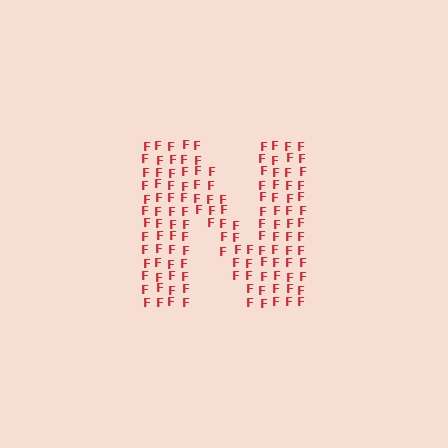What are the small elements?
The small elements are letter F's.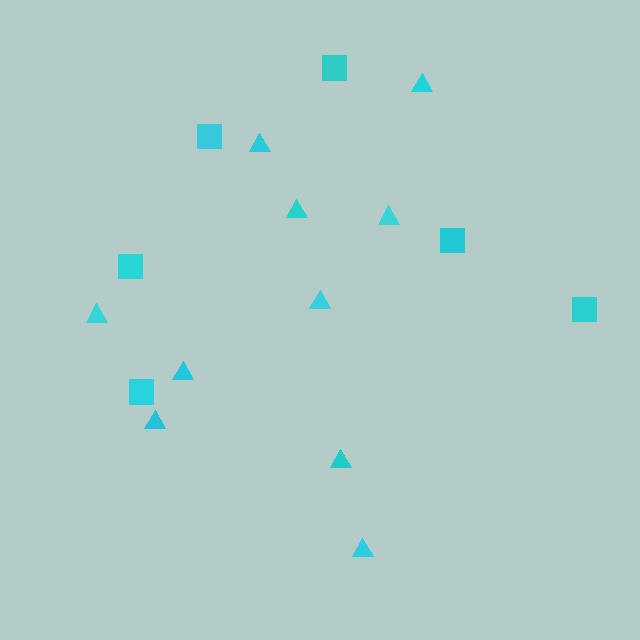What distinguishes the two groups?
There are 2 groups: one group of triangles (10) and one group of squares (6).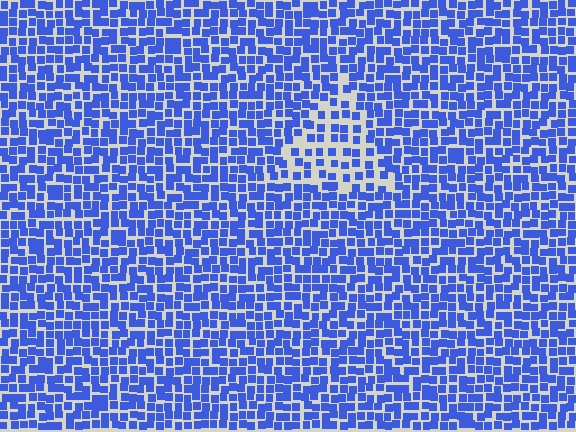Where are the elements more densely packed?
The elements are more densely packed outside the triangle boundary.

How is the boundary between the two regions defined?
The boundary is defined by a change in element density (approximately 1.8x ratio). All elements are the same color, size, and shape.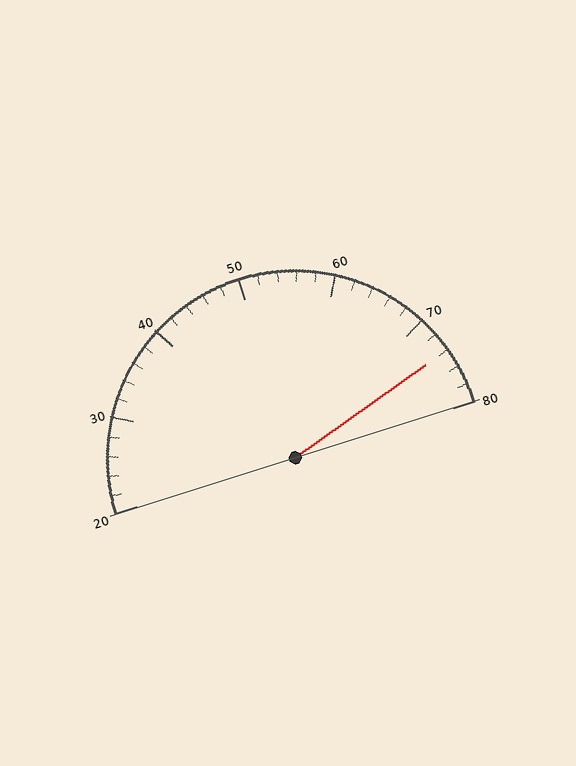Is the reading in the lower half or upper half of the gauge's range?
The reading is in the upper half of the range (20 to 80).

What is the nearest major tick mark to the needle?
The nearest major tick mark is 70.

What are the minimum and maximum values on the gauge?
The gauge ranges from 20 to 80.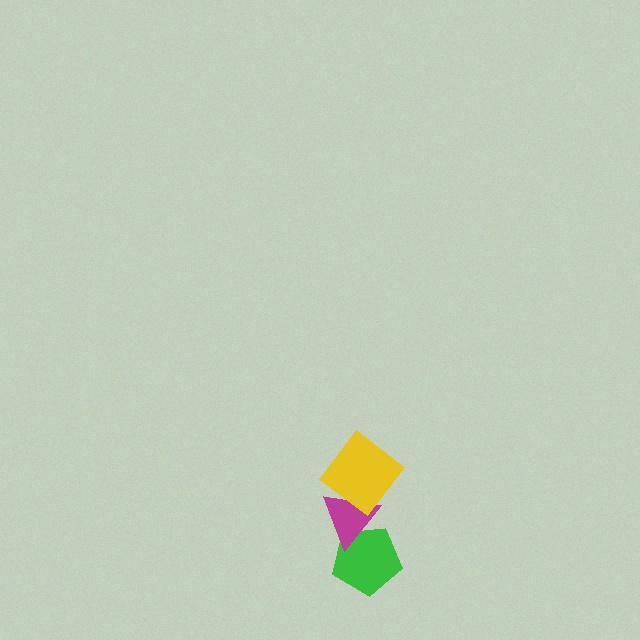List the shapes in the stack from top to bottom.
From top to bottom: the yellow diamond, the magenta triangle, the green pentagon.